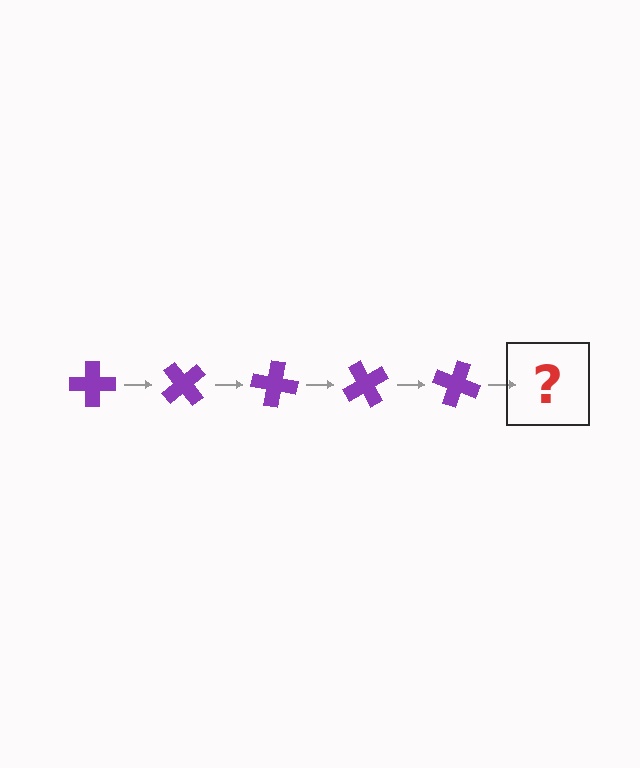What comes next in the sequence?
The next element should be a purple cross rotated 250 degrees.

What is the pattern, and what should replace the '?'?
The pattern is that the cross rotates 50 degrees each step. The '?' should be a purple cross rotated 250 degrees.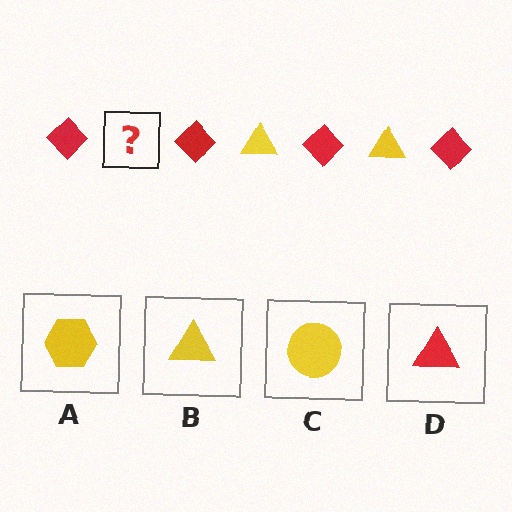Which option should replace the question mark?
Option B.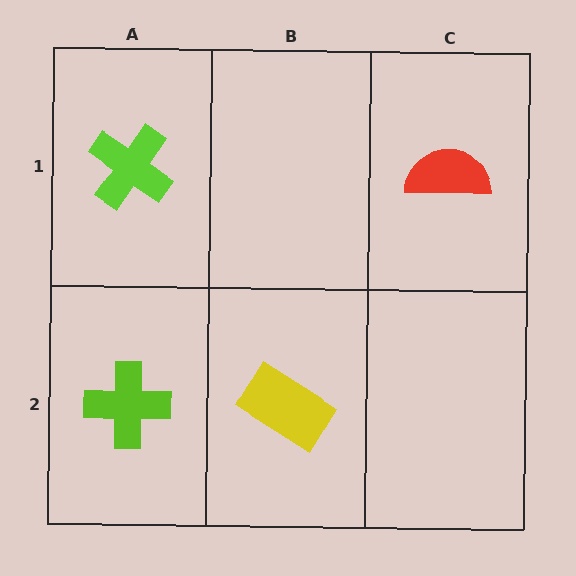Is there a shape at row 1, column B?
No, that cell is empty.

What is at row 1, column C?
A red semicircle.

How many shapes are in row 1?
2 shapes.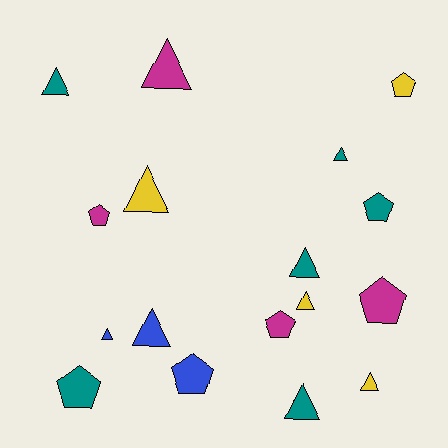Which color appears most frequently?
Teal, with 6 objects.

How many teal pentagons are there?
There are 2 teal pentagons.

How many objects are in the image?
There are 17 objects.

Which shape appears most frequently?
Triangle, with 10 objects.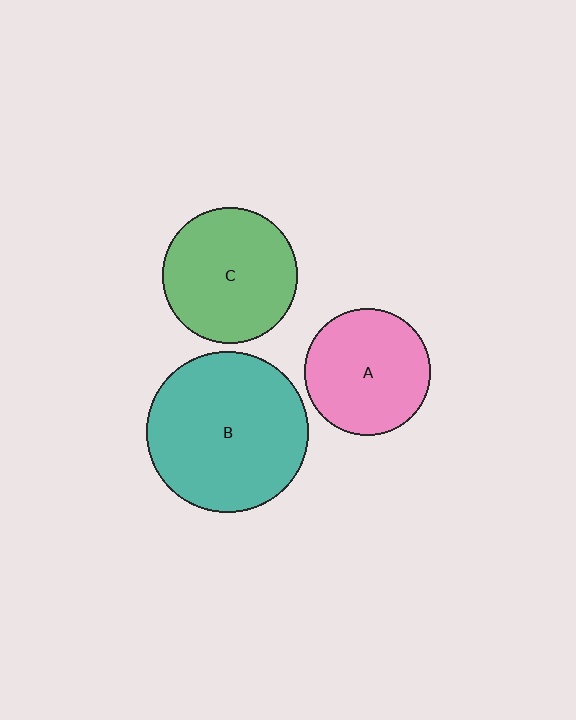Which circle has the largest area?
Circle B (teal).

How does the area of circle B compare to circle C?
Approximately 1.4 times.